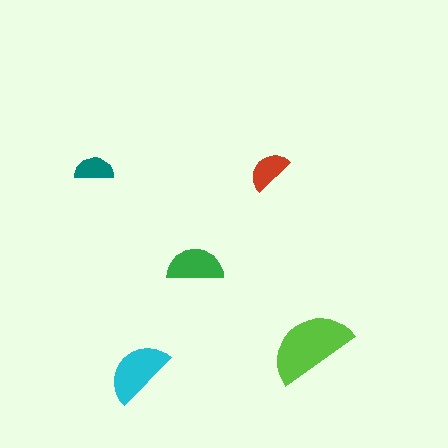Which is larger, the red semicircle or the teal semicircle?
The red one.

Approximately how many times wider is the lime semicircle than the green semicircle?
About 1.5 times wider.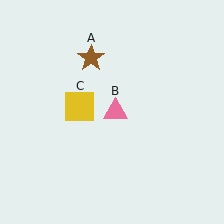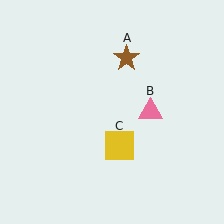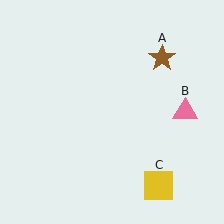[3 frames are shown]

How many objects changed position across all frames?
3 objects changed position: brown star (object A), pink triangle (object B), yellow square (object C).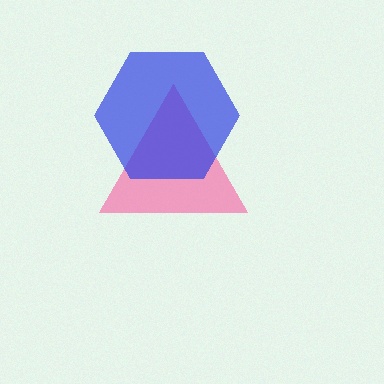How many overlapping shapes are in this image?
There are 2 overlapping shapes in the image.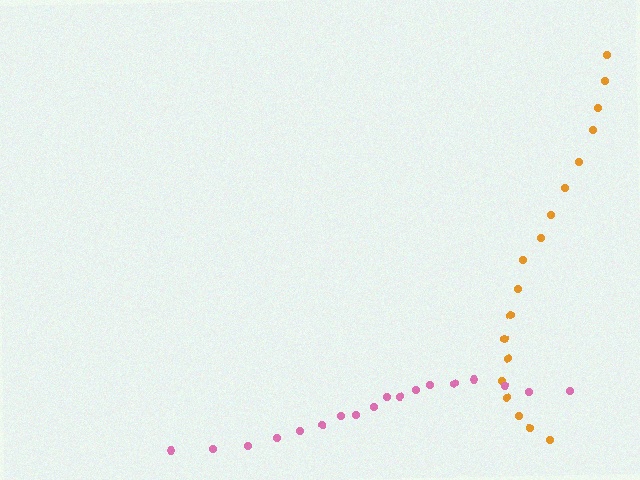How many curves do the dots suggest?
There are 2 distinct paths.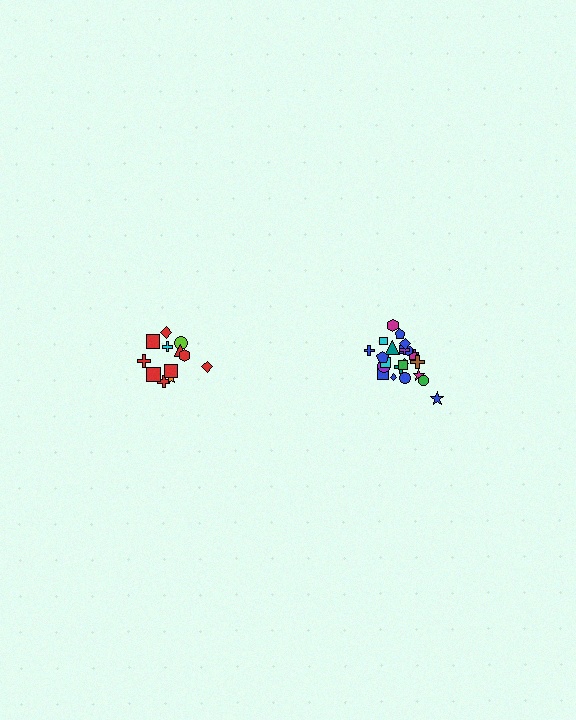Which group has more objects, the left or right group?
The right group.